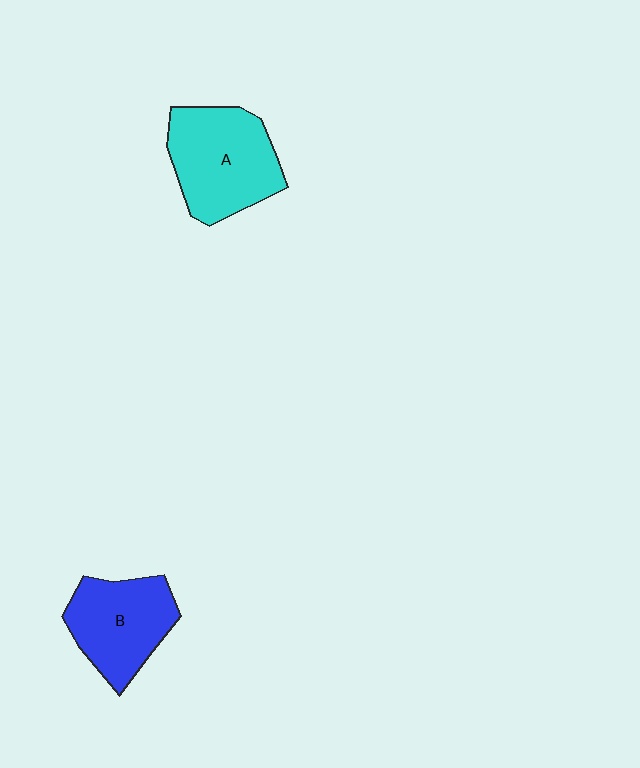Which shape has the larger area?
Shape A (cyan).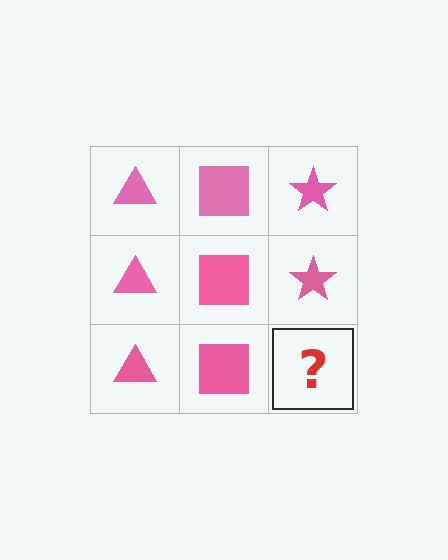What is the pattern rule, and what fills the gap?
The rule is that each column has a consistent shape. The gap should be filled with a pink star.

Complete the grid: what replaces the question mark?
The question mark should be replaced with a pink star.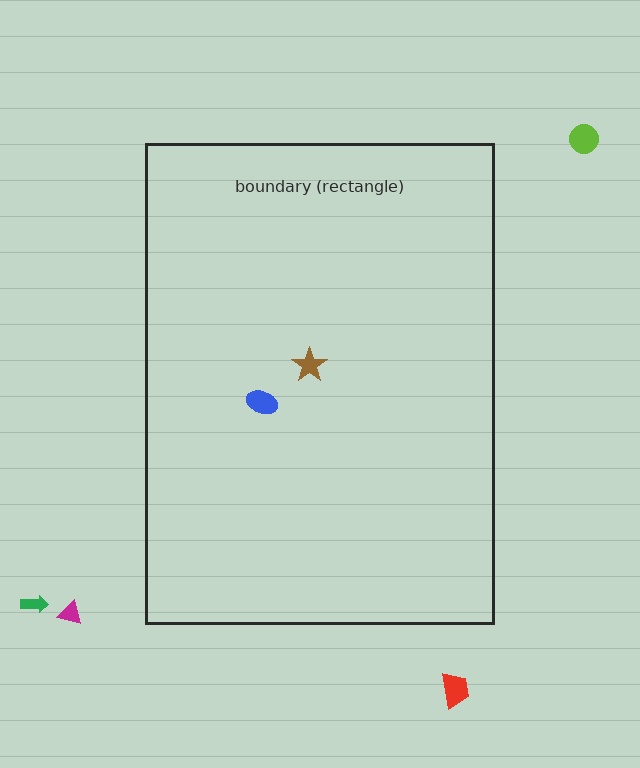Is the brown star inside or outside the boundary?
Inside.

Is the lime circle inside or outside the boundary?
Outside.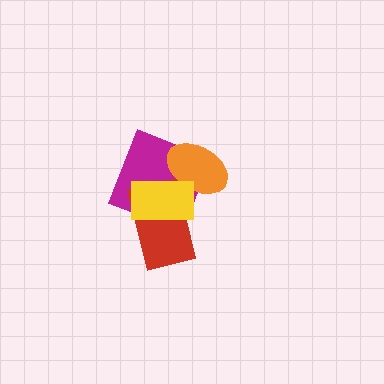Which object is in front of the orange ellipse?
The yellow rectangle is in front of the orange ellipse.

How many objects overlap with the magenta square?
3 objects overlap with the magenta square.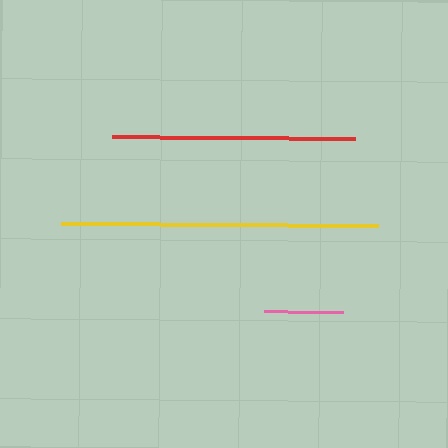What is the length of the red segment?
The red segment is approximately 243 pixels long.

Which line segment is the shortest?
The pink line is the shortest at approximately 78 pixels.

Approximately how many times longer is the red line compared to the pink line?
The red line is approximately 3.1 times the length of the pink line.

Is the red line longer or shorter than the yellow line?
The yellow line is longer than the red line.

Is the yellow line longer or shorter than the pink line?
The yellow line is longer than the pink line.